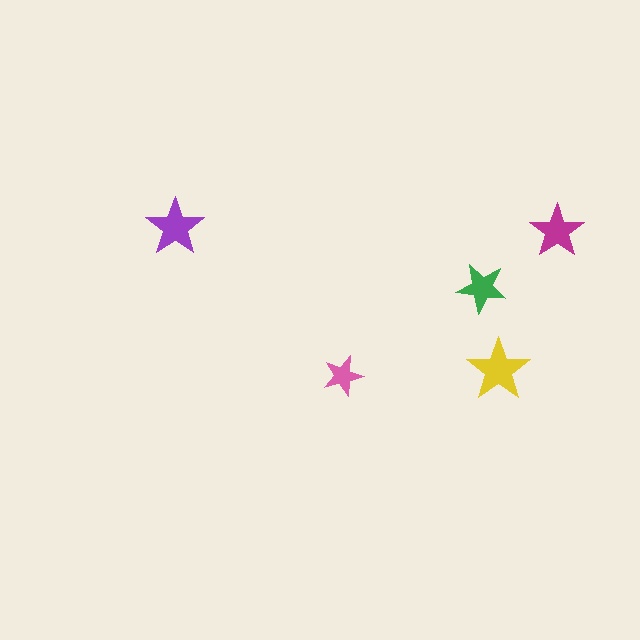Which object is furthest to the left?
The purple star is leftmost.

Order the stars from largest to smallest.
the yellow one, the purple one, the magenta one, the green one, the pink one.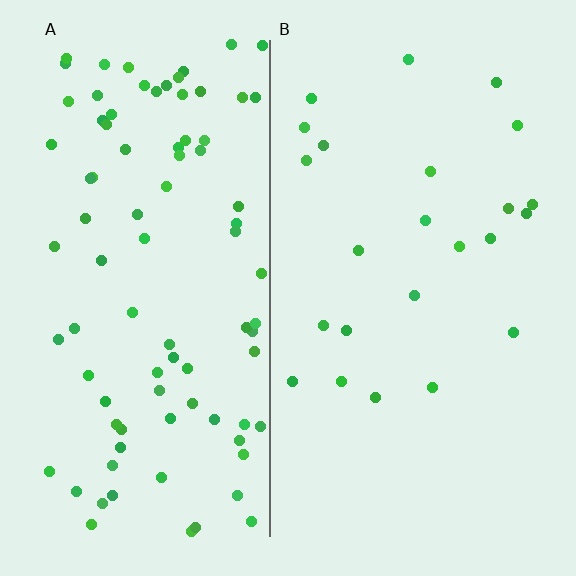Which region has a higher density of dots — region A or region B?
A (the left).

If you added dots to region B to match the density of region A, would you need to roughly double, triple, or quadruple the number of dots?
Approximately quadruple.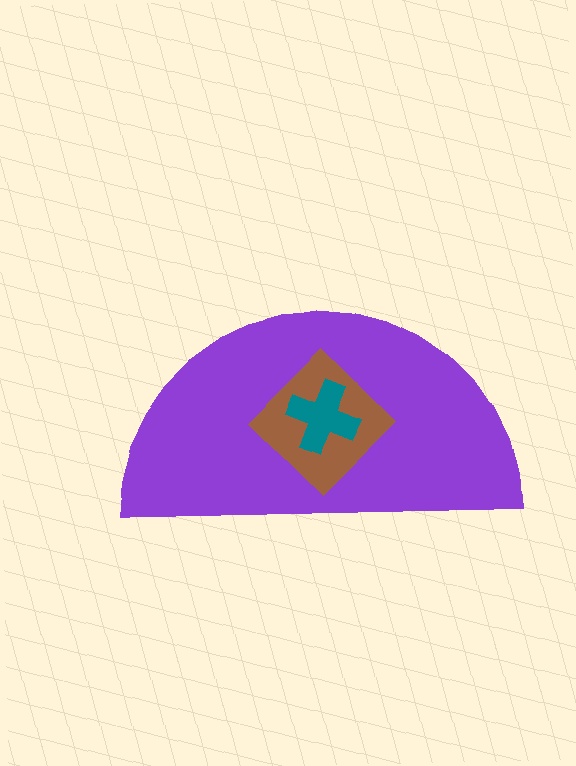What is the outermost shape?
The purple semicircle.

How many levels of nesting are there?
3.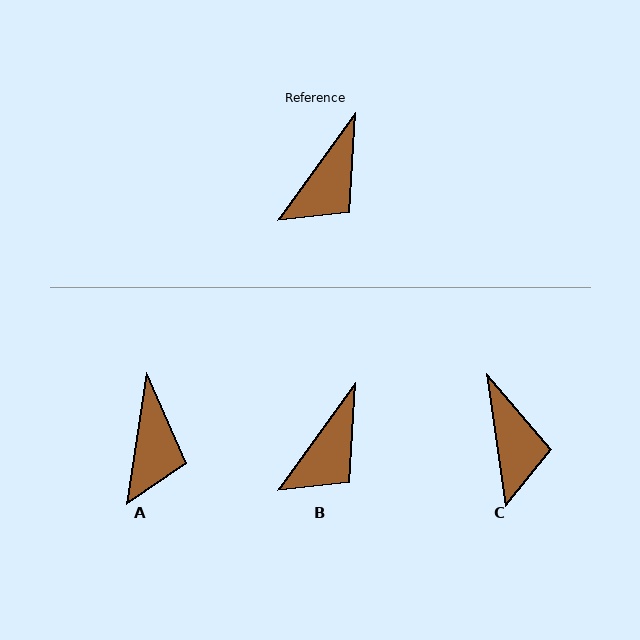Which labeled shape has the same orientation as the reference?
B.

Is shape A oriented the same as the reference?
No, it is off by about 27 degrees.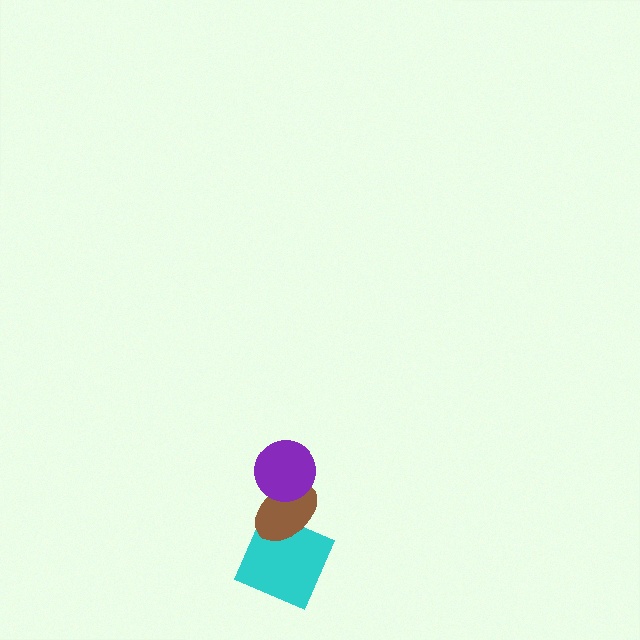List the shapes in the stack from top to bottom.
From top to bottom: the purple circle, the brown ellipse, the cyan square.